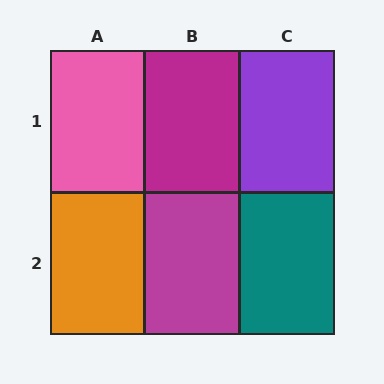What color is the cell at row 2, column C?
Teal.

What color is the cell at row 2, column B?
Magenta.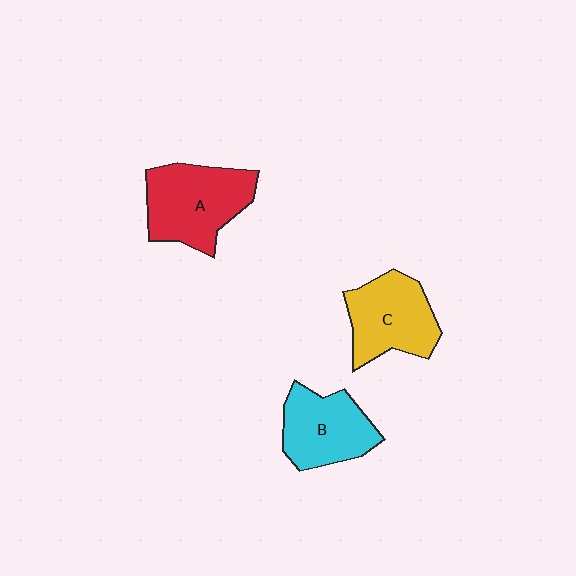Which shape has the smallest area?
Shape B (cyan).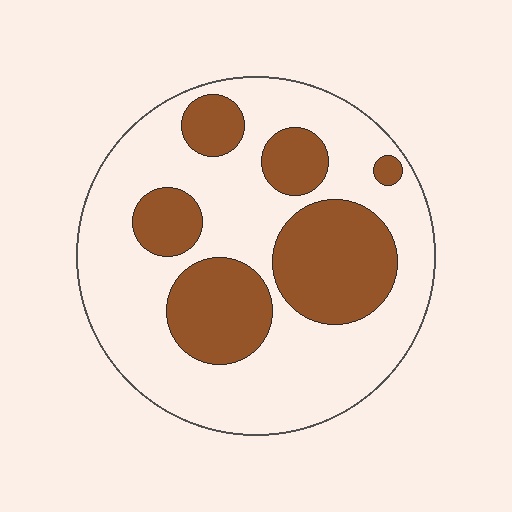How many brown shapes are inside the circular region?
6.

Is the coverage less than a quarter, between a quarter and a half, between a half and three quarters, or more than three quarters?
Between a quarter and a half.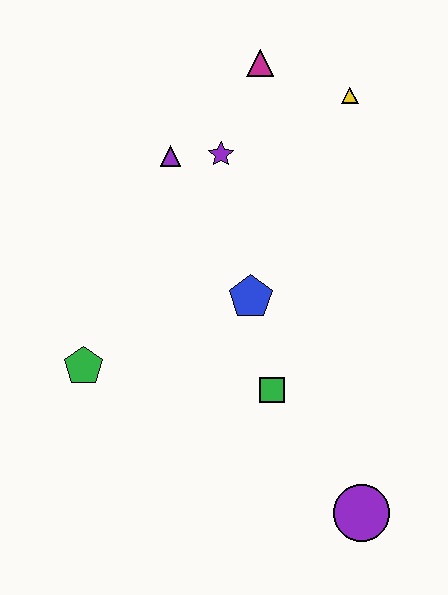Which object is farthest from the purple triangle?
The purple circle is farthest from the purple triangle.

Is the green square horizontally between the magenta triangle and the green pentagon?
No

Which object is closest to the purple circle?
The green square is closest to the purple circle.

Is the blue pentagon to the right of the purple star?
Yes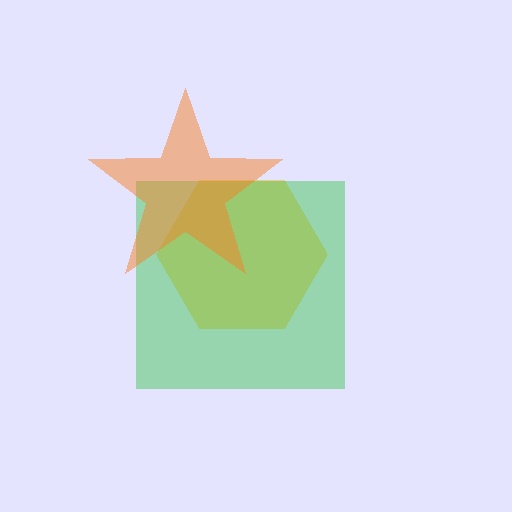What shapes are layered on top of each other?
The layered shapes are: a yellow hexagon, a green square, an orange star.